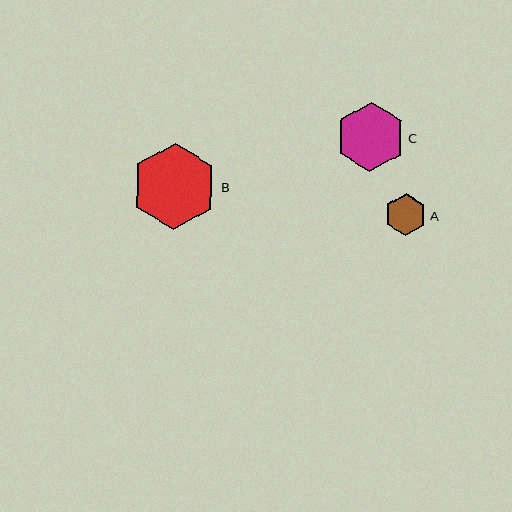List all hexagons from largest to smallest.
From largest to smallest: B, C, A.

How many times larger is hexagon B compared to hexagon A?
Hexagon B is approximately 2.1 times the size of hexagon A.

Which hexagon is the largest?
Hexagon B is the largest with a size of approximately 86 pixels.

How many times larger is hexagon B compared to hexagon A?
Hexagon B is approximately 2.1 times the size of hexagon A.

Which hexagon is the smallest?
Hexagon A is the smallest with a size of approximately 42 pixels.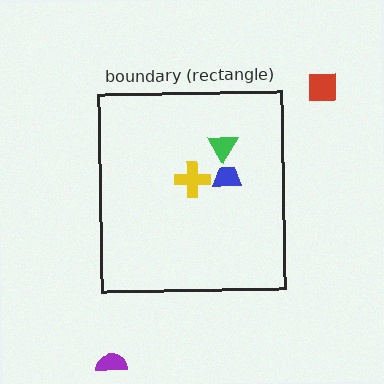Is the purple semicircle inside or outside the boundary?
Outside.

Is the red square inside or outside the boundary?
Outside.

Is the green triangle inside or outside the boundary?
Inside.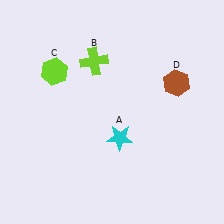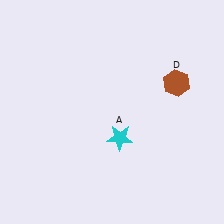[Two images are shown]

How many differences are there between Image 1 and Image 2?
There are 2 differences between the two images.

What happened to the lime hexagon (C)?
The lime hexagon (C) was removed in Image 2. It was in the top-left area of Image 1.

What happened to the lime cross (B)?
The lime cross (B) was removed in Image 2. It was in the top-left area of Image 1.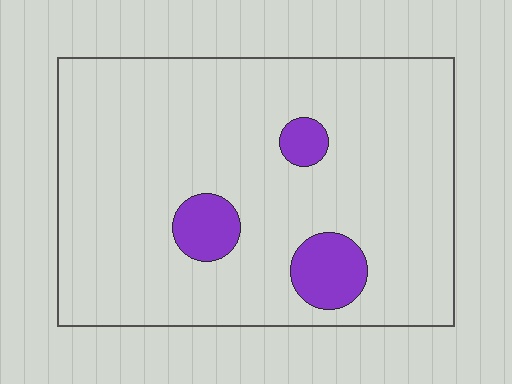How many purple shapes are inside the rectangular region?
3.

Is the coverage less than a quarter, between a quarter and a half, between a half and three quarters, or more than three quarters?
Less than a quarter.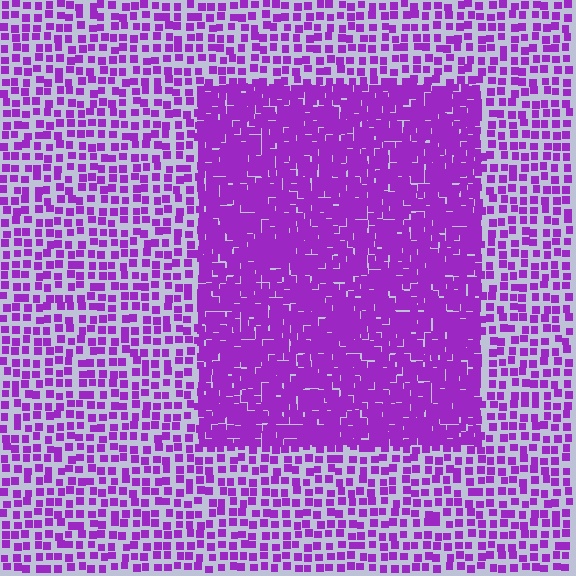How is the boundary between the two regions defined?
The boundary is defined by a change in element density (approximately 2.3x ratio). All elements are the same color, size, and shape.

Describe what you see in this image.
The image contains small purple elements arranged at two different densities. A rectangle-shaped region is visible where the elements are more densely packed than the surrounding area.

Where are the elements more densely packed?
The elements are more densely packed inside the rectangle boundary.